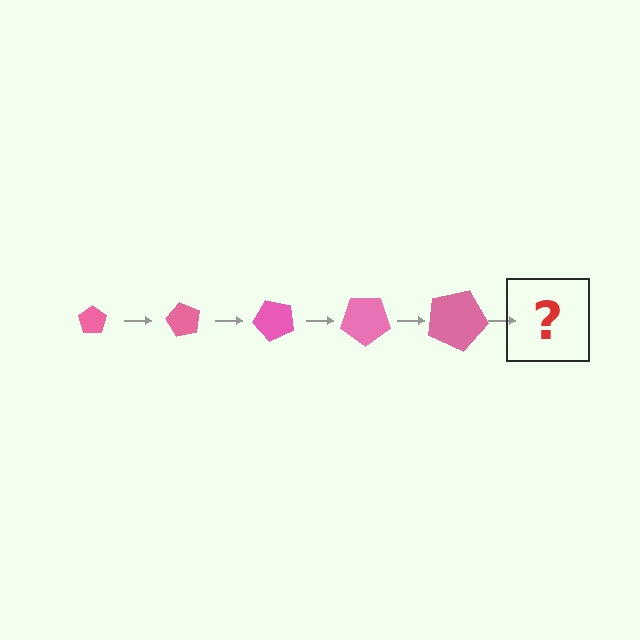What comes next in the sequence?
The next element should be a pentagon, larger than the previous one and rotated 300 degrees from the start.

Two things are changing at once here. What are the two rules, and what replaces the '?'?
The two rules are that the pentagon grows larger each step and it rotates 60 degrees each step. The '?' should be a pentagon, larger than the previous one and rotated 300 degrees from the start.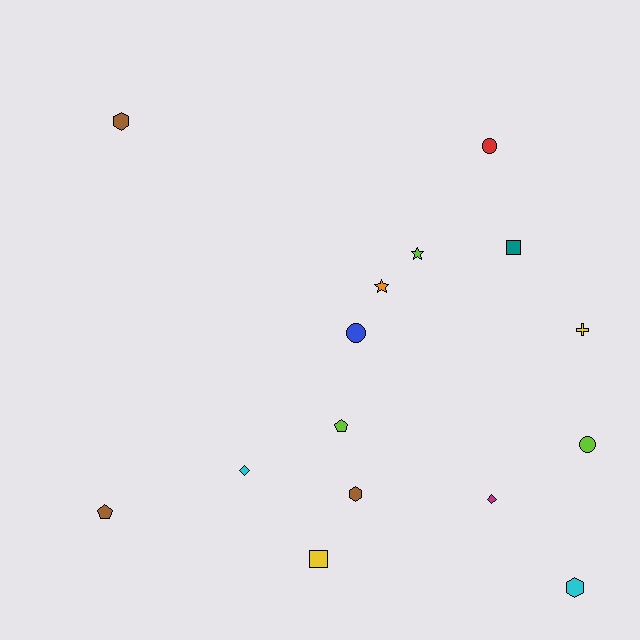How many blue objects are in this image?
There is 1 blue object.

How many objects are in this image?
There are 15 objects.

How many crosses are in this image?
There is 1 cross.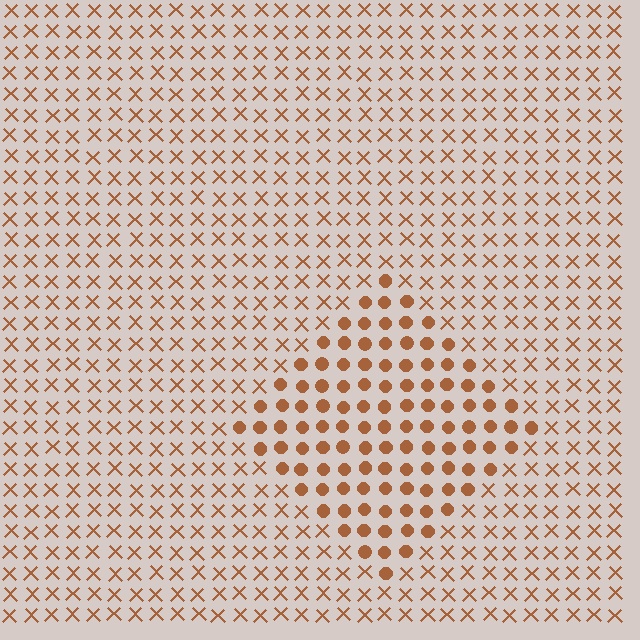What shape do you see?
I see a diamond.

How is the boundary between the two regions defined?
The boundary is defined by a change in element shape: circles inside vs. X marks outside. All elements share the same color and spacing.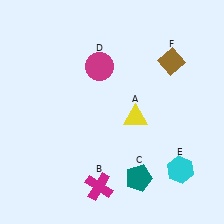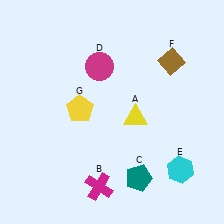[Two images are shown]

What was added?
A yellow pentagon (G) was added in Image 2.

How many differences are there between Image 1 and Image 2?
There is 1 difference between the two images.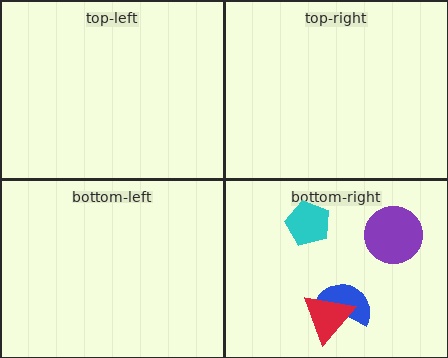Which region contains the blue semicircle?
The bottom-right region.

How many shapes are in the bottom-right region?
4.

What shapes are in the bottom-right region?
The blue semicircle, the cyan pentagon, the red triangle, the purple circle.